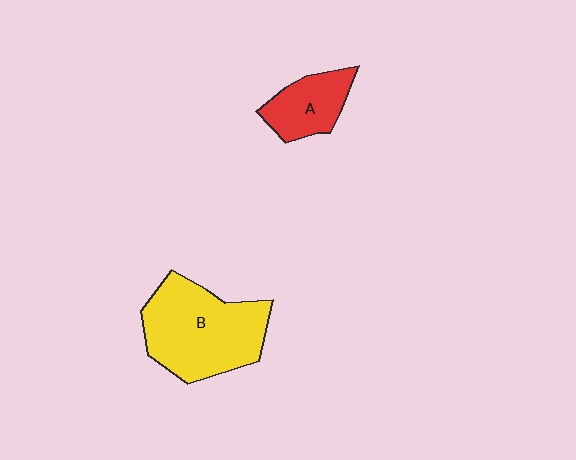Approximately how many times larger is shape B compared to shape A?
Approximately 2.2 times.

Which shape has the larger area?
Shape B (yellow).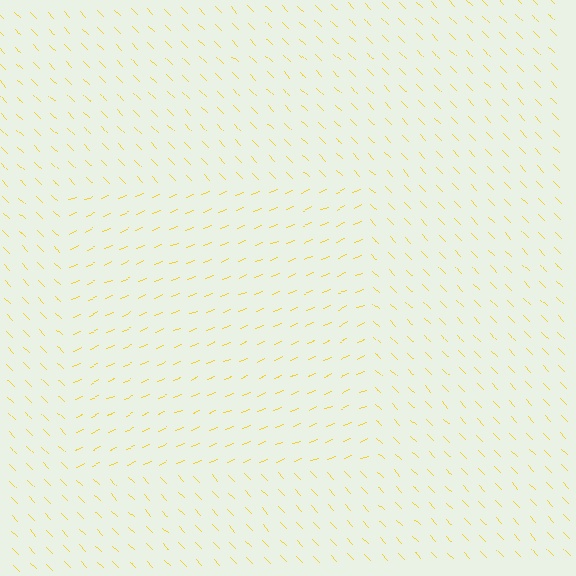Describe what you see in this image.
The image is filled with small yellow line segments. A rectangle region in the image has lines oriented differently from the surrounding lines, creating a visible texture boundary.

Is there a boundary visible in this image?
Yes, there is a texture boundary formed by a change in line orientation.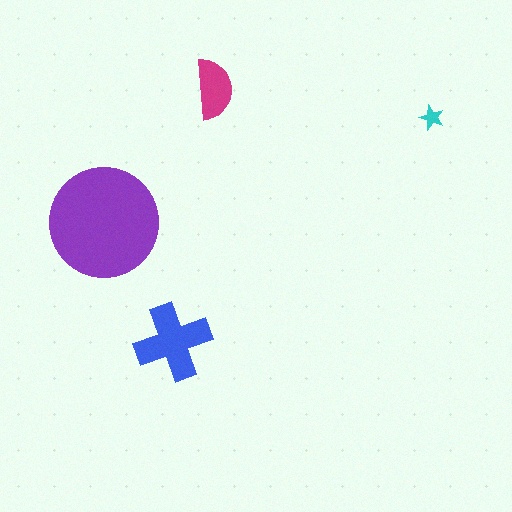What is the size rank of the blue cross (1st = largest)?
2nd.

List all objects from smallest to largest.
The cyan star, the magenta semicircle, the blue cross, the purple circle.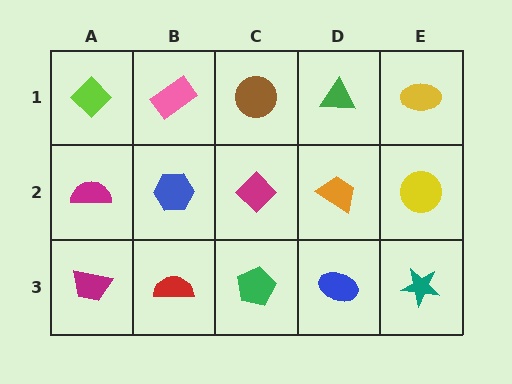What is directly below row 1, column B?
A blue hexagon.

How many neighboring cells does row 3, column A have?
2.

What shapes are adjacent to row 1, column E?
A yellow circle (row 2, column E), a green triangle (row 1, column D).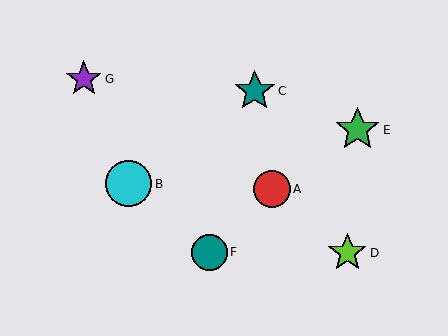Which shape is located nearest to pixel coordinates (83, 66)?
The purple star (labeled G) at (84, 79) is nearest to that location.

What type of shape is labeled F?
Shape F is a teal circle.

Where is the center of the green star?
The center of the green star is at (357, 130).